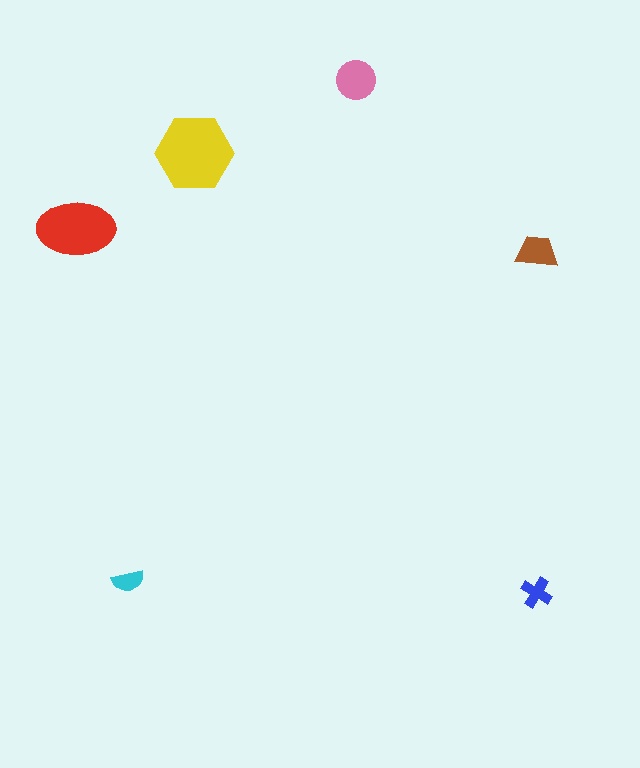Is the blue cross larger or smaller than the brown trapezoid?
Smaller.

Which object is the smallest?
The cyan semicircle.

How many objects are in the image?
There are 6 objects in the image.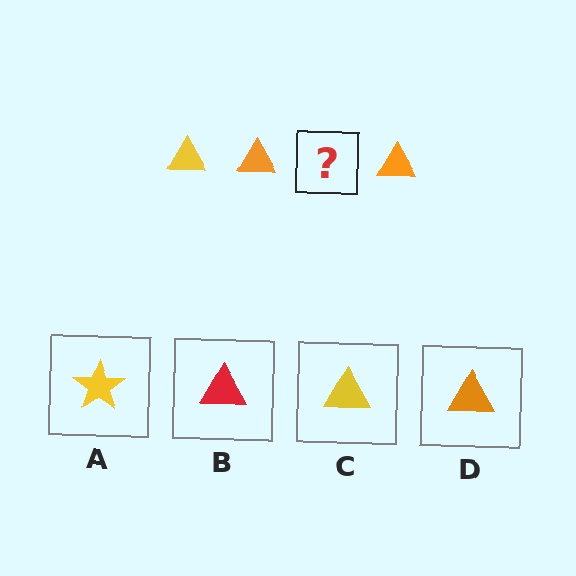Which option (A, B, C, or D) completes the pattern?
C.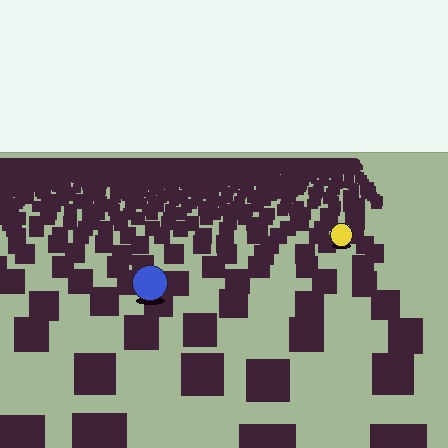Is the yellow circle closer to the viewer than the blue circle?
No. The blue circle is closer — you can tell from the texture gradient: the ground texture is coarser near it.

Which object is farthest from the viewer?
The yellow circle is farthest from the viewer. It appears smaller and the ground texture around it is denser.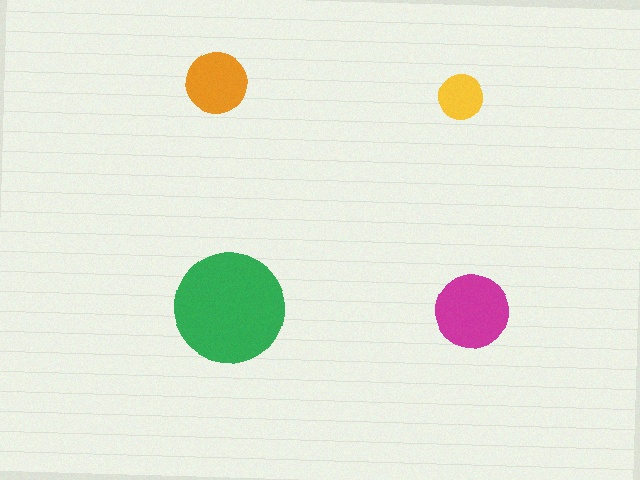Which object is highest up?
The orange circle is topmost.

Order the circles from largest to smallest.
the green one, the magenta one, the orange one, the yellow one.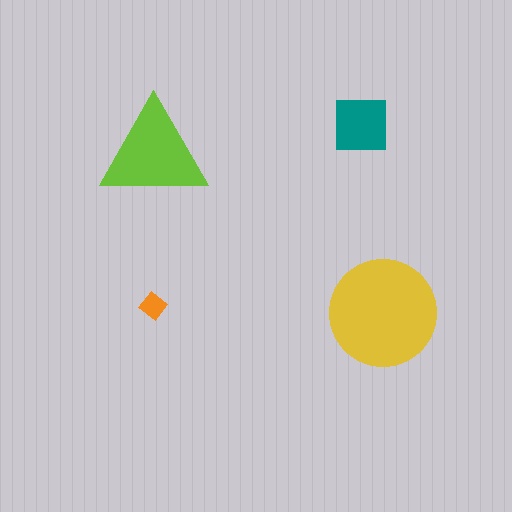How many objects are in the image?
There are 4 objects in the image.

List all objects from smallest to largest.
The orange diamond, the teal square, the lime triangle, the yellow circle.